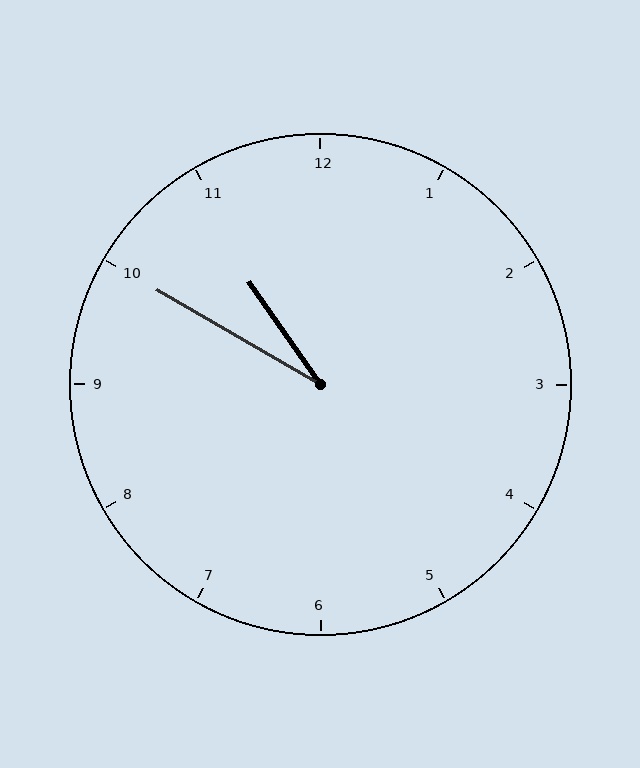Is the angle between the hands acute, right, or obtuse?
It is acute.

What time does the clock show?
10:50.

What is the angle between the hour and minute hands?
Approximately 25 degrees.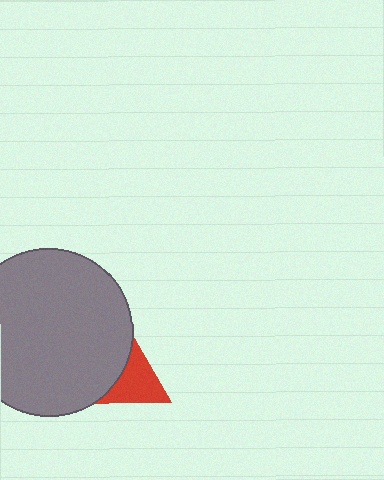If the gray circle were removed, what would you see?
You would see the complete red triangle.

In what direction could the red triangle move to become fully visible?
The red triangle could move right. That would shift it out from behind the gray circle entirely.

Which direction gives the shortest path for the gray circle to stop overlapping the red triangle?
Moving left gives the shortest separation.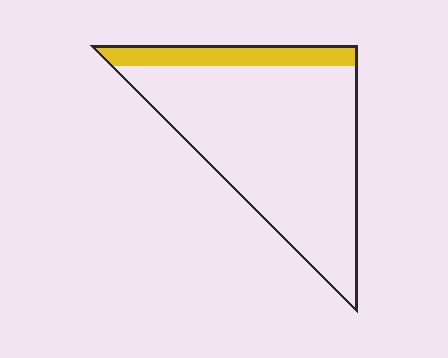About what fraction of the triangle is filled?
About one sixth (1/6).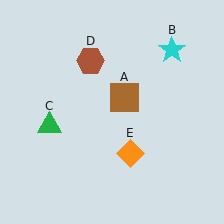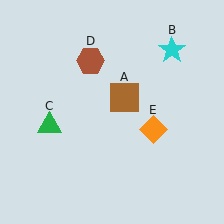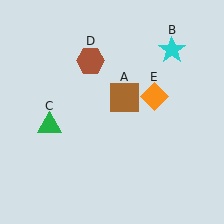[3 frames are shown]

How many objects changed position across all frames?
1 object changed position: orange diamond (object E).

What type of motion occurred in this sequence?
The orange diamond (object E) rotated counterclockwise around the center of the scene.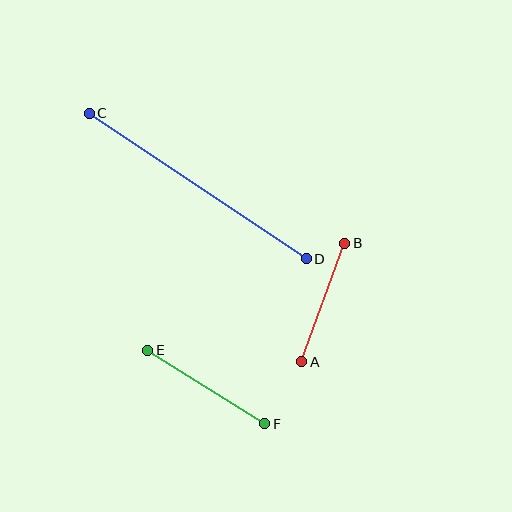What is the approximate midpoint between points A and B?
The midpoint is at approximately (323, 303) pixels.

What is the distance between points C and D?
The distance is approximately 261 pixels.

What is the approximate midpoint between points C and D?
The midpoint is at approximately (198, 186) pixels.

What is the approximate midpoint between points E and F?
The midpoint is at approximately (206, 387) pixels.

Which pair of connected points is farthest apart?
Points C and D are farthest apart.